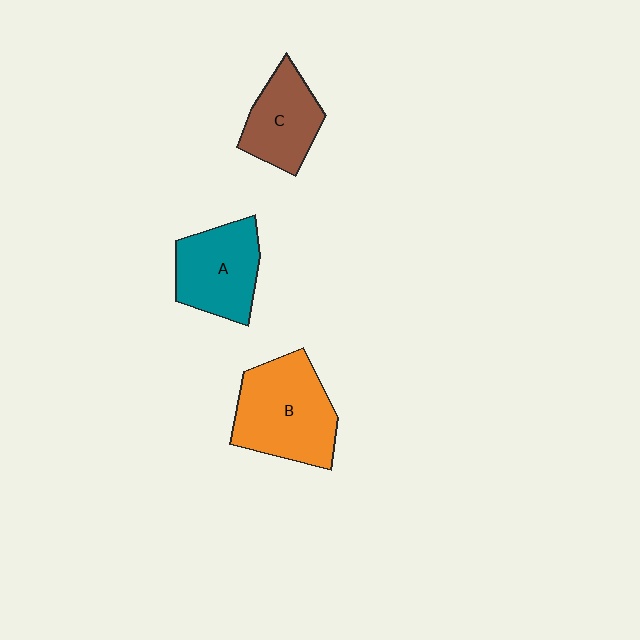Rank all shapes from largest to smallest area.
From largest to smallest: B (orange), A (teal), C (brown).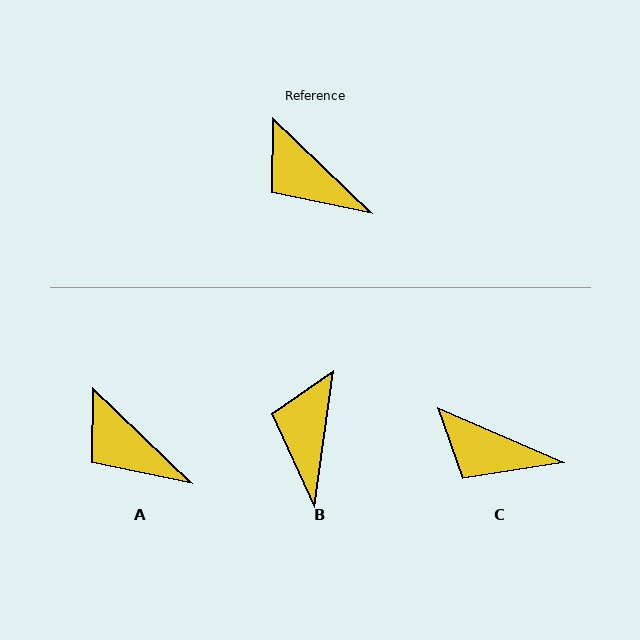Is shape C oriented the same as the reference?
No, it is off by about 21 degrees.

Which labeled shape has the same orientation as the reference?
A.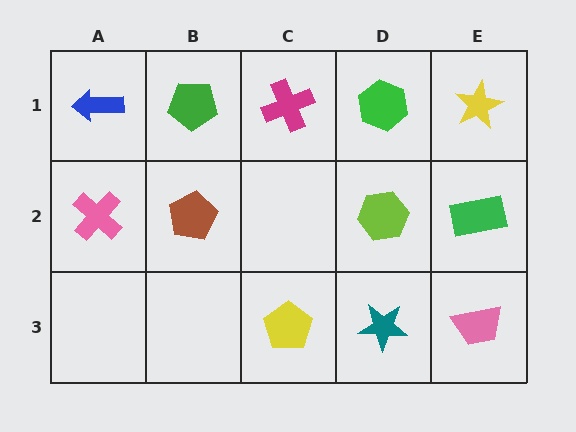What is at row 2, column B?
A brown pentagon.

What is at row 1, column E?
A yellow star.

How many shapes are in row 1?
5 shapes.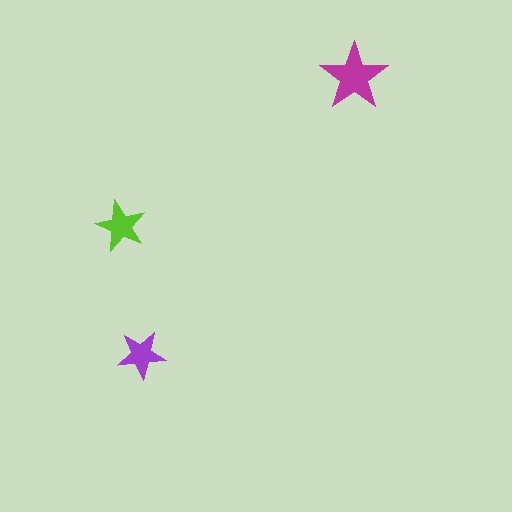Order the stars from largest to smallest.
the magenta one, the lime one, the purple one.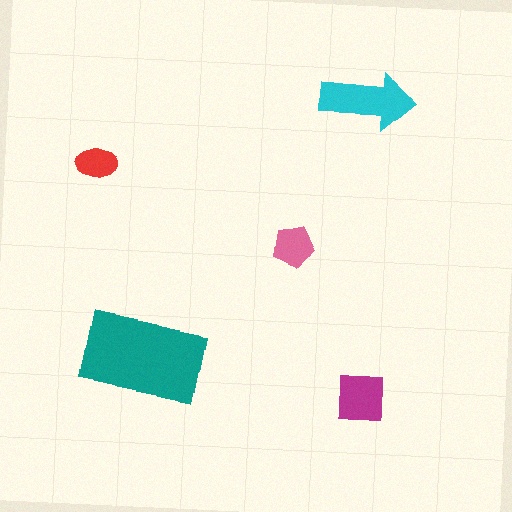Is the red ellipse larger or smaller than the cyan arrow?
Smaller.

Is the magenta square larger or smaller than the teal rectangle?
Smaller.